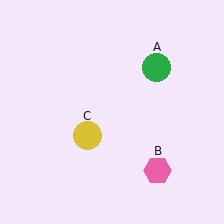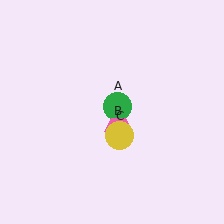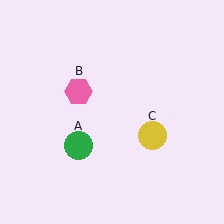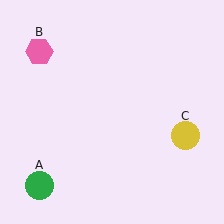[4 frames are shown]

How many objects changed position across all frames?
3 objects changed position: green circle (object A), pink hexagon (object B), yellow circle (object C).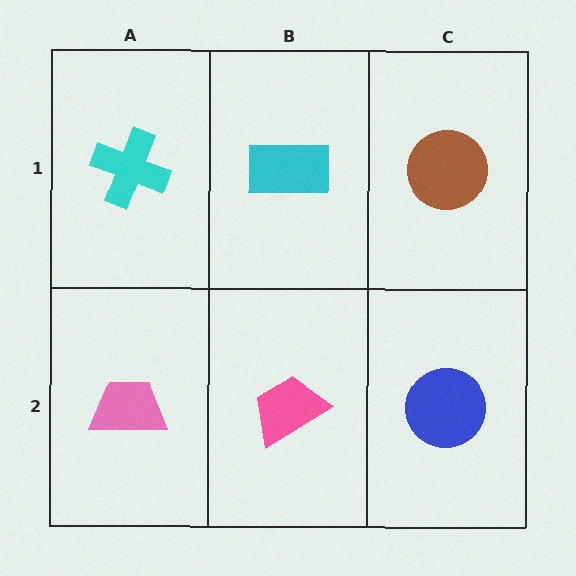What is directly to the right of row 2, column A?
A pink trapezoid.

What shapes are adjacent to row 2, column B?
A cyan rectangle (row 1, column B), a pink trapezoid (row 2, column A), a blue circle (row 2, column C).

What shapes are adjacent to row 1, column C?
A blue circle (row 2, column C), a cyan rectangle (row 1, column B).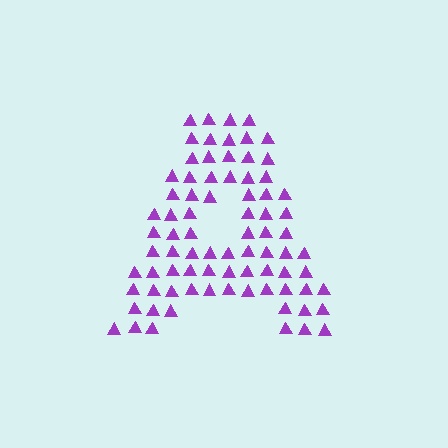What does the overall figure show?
The overall figure shows the letter A.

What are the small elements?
The small elements are triangles.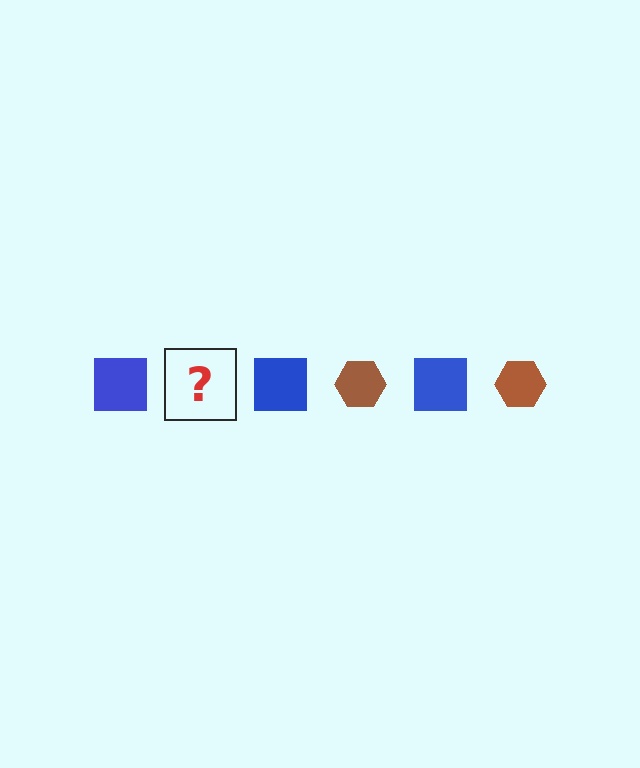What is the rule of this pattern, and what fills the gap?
The rule is that the pattern alternates between blue square and brown hexagon. The gap should be filled with a brown hexagon.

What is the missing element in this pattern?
The missing element is a brown hexagon.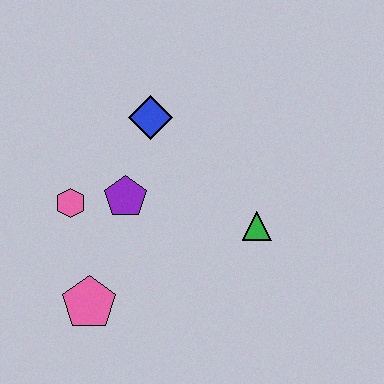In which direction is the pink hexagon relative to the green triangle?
The pink hexagon is to the left of the green triangle.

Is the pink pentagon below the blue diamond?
Yes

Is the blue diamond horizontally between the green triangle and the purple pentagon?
Yes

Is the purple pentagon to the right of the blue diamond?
No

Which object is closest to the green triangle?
The purple pentagon is closest to the green triangle.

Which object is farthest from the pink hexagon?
The green triangle is farthest from the pink hexagon.